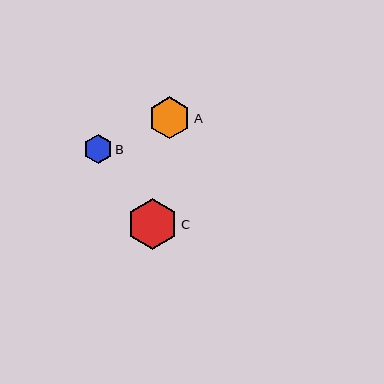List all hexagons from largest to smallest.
From largest to smallest: C, A, B.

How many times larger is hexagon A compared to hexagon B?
Hexagon A is approximately 1.5 times the size of hexagon B.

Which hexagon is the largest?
Hexagon C is the largest with a size of approximately 50 pixels.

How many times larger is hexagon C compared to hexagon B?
Hexagon C is approximately 1.8 times the size of hexagon B.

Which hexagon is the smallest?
Hexagon B is the smallest with a size of approximately 28 pixels.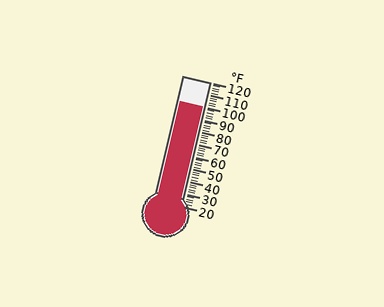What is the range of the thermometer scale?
The thermometer scale ranges from 20°F to 120°F.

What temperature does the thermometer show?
The thermometer shows approximately 100°F.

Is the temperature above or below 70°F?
The temperature is above 70°F.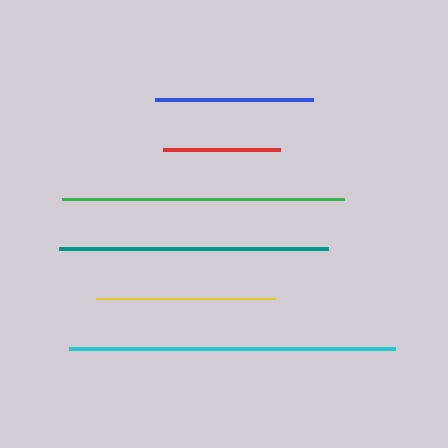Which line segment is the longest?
The cyan line is the longest at approximately 326 pixels.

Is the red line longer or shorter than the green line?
The green line is longer than the red line.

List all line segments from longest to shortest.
From longest to shortest: cyan, green, teal, yellow, blue, red.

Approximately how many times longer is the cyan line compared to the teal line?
The cyan line is approximately 1.2 times the length of the teal line.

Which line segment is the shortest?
The red line is the shortest at approximately 117 pixels.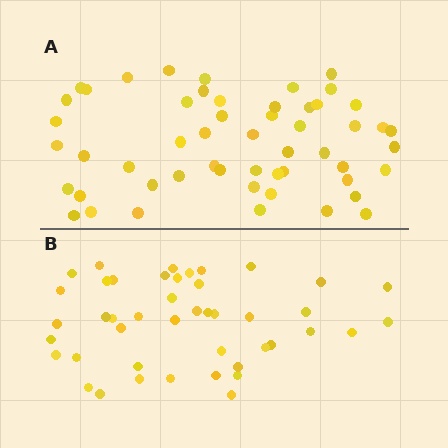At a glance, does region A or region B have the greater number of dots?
Region A (the top region) has more dots.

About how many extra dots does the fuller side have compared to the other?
Region A has roughly 8 or so more dots than region B.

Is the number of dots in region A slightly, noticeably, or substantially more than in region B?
Region A has only slightly more — the two regions are fairly close. The ratio is roughly 1.2 to 1.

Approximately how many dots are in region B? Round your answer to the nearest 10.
About 40 dots. (The exact count is 44, which rounds to 40.)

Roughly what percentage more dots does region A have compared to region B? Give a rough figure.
About 20% more.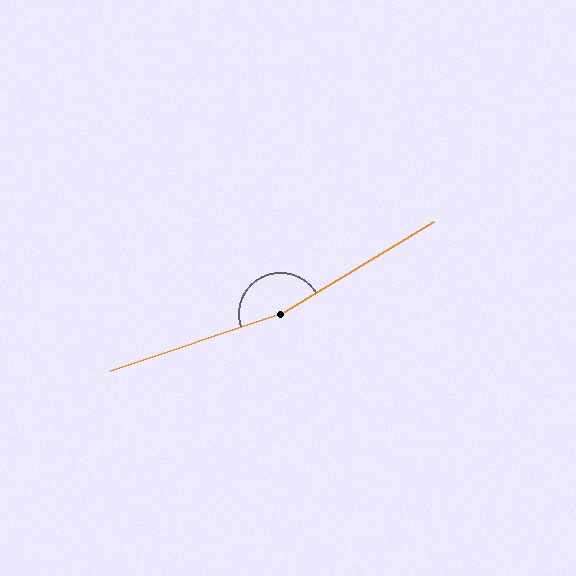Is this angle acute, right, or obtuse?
It is obtuse.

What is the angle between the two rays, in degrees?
Approximately 168 degrees.